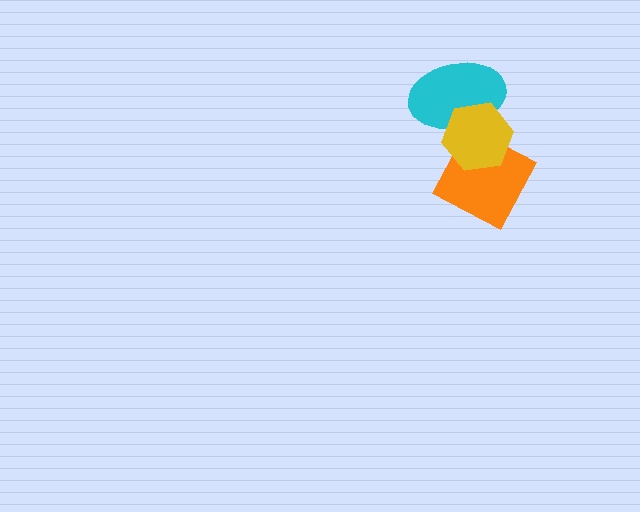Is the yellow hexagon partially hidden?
No, no other shape covers it.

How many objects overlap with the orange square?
1 object overlaps with the orange square.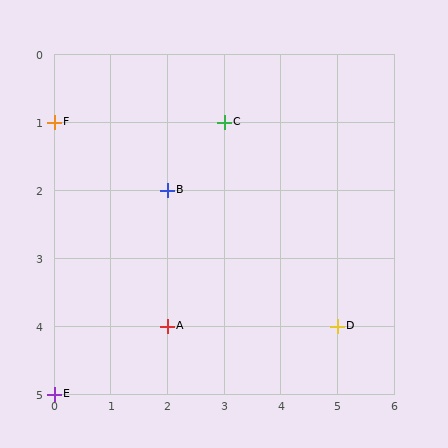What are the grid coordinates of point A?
Point A is at grid coordinates (2, 4).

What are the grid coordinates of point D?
Point D is at grid coordinates (5, 4).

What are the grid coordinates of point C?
Point C is at grid coordinates (3, 1).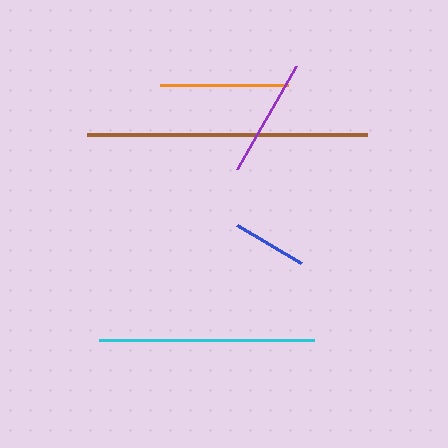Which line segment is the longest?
The brown line is the longest at approximately 280 pixels.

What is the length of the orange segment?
The orange segment is approximately 128 pixels long.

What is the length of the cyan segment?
The cyan segment is approximately 215 pixels long.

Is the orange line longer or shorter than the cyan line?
The cyan line is longer than the orange line.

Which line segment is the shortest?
The blue line is the shortest at approximately 74 pixels.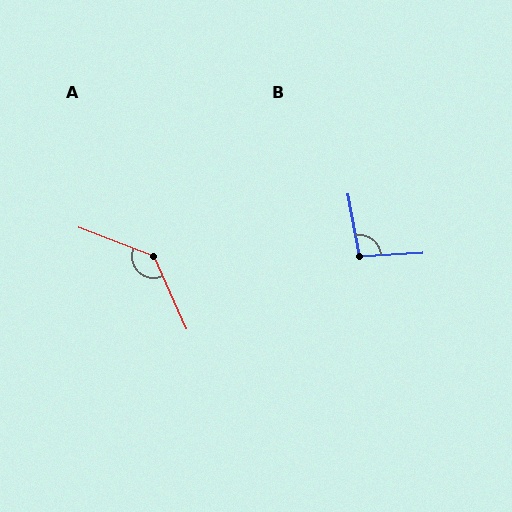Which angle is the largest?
A, at approximately 135 degrees.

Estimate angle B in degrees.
Approximately 97 degrees.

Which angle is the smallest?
B, at approximately 97 degrees.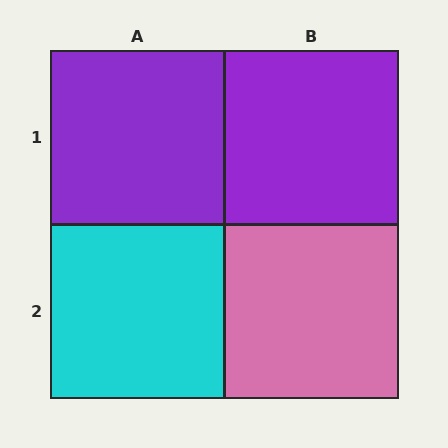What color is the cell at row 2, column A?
Cyan.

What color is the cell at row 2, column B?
Pink.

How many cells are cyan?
1 cell is cyan.